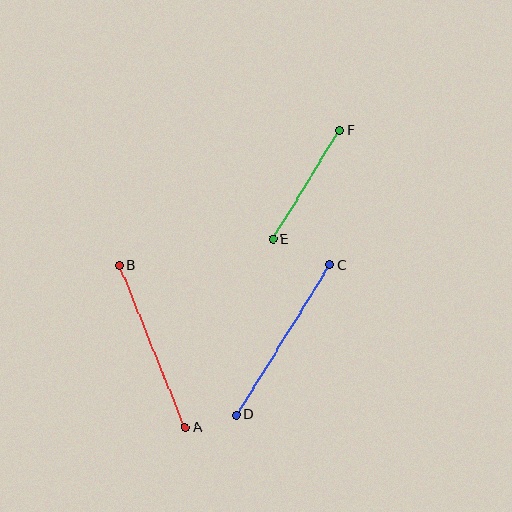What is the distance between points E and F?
The distance is approximately 127 pixels.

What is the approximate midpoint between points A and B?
The midpoint is at approximately (152, 346) pixels.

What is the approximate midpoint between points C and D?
The midpoint is at approximately (283, 340) pixels.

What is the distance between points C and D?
The distance is approximately 177 pixels.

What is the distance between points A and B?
The distance is approximately 175 pixels.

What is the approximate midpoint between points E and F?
The midpoint is at approximately (306, 185) pixels.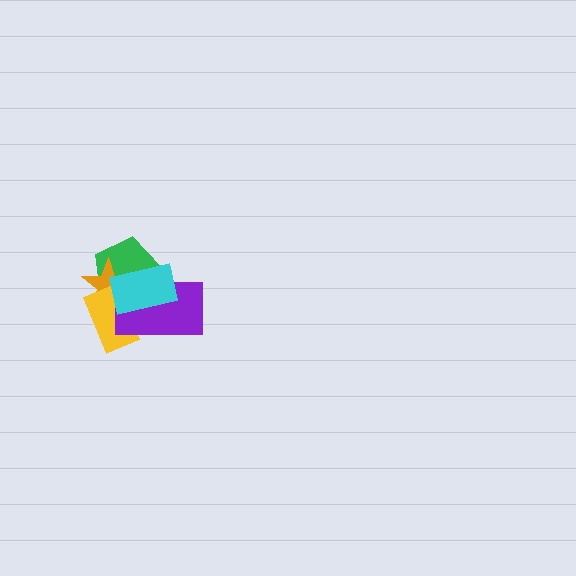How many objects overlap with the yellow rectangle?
4 objects overlap with the yellow rectangle.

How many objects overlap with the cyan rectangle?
4 objects overlap with the cyan rectangle.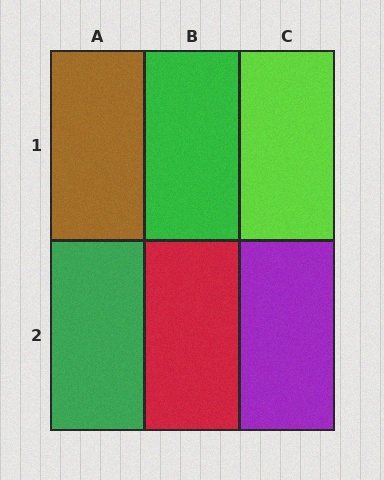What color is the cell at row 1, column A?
Brown.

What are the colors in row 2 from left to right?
Green, red, purple.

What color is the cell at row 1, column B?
Green.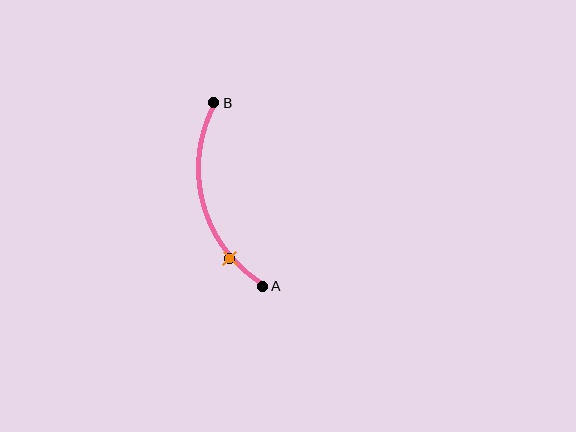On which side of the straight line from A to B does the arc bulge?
The arc bulges to the left of the straight line connecting A and B.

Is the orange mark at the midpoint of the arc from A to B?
No. The orange mark lies on the arc but is closer to endpoint A. The arc midpoint would be at the point on the curve equidistant along the arc from both A and B.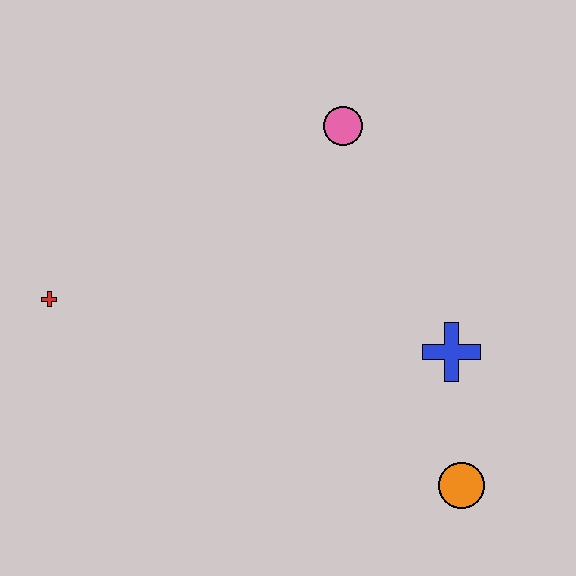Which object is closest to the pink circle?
The blue cross is closest to the pink circle.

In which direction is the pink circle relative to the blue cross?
The pink circle is above the blue cross.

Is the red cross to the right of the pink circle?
No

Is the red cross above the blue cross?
Yes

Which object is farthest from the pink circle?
The orange circle is farthest from the pink circle.